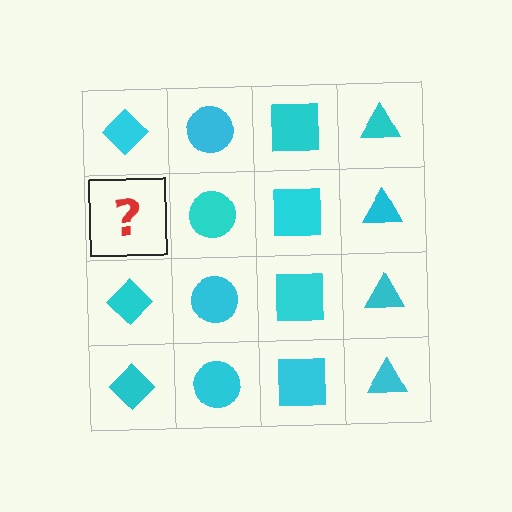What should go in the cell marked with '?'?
The missing cell should contain a cyan diamond.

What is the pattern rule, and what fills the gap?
The rule is that each column has a consistent shape. The gap should be filled with a cyan diamond.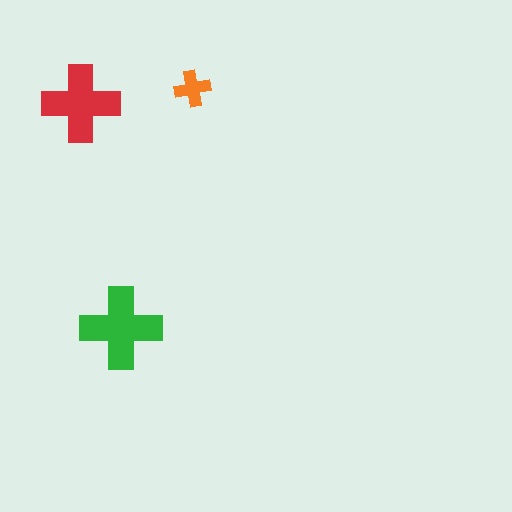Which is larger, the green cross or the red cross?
The green one.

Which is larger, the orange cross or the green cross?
The green one.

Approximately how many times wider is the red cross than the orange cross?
About 2 times wider.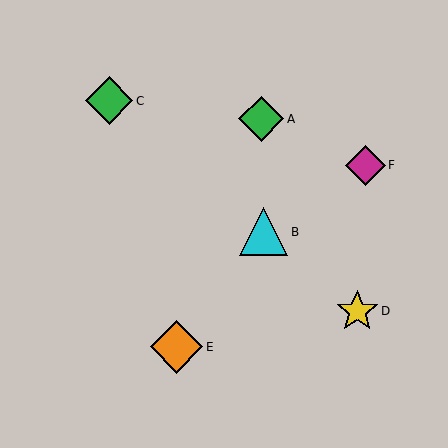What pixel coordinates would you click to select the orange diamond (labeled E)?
Click at (176, 347) to select the orange diamond E.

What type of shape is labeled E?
Shape E is an orange diamond.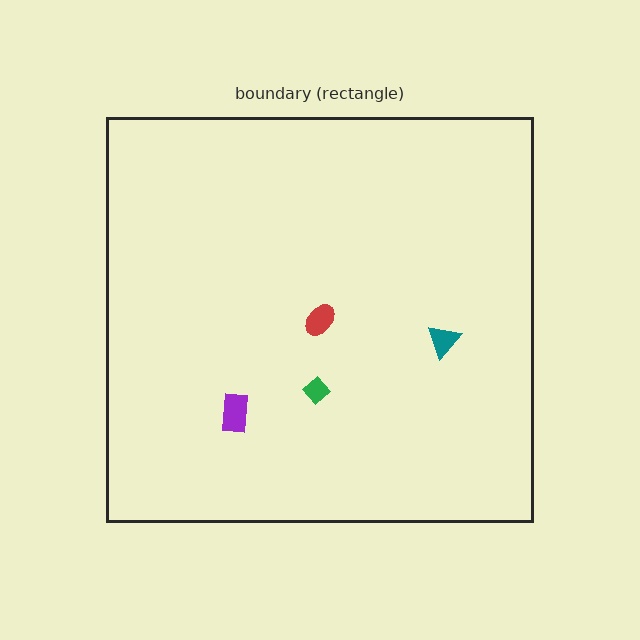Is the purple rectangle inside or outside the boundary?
Inside.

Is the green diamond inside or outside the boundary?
Inside.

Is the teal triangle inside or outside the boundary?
Inside.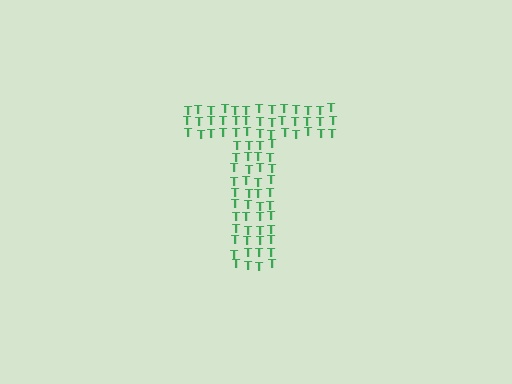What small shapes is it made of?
It is made of small letter T's.